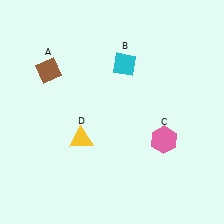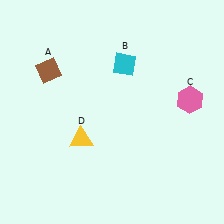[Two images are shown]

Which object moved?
The pink hexagon (C) moved up.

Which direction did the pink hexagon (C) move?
The pink hexagon (C) moved up.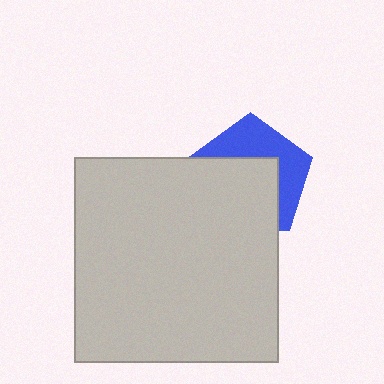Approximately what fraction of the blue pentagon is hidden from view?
Roughly 57% of the blue pentagon is hidden behind the light gray square.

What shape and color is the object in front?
The object in front is a light gray square.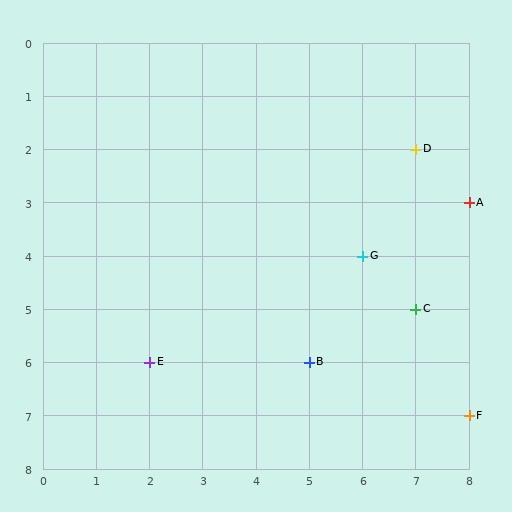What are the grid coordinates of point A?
Point A is at grid coordinates (8, 3).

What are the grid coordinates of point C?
Point C is at grid coordinates (7, 5).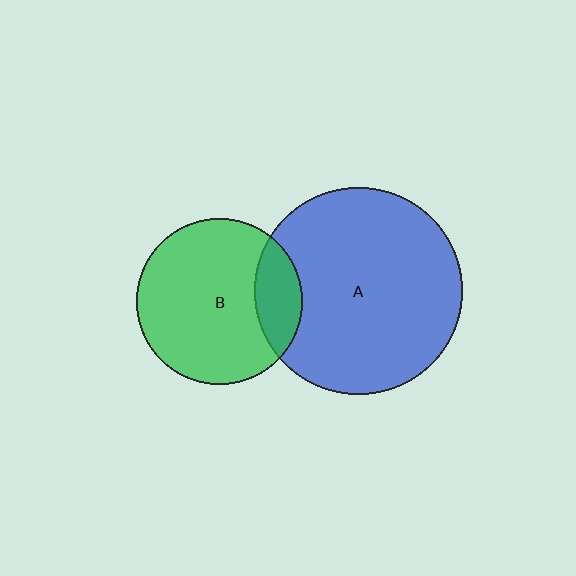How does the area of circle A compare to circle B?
Approximately 1.6 times.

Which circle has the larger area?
Circle A (blue).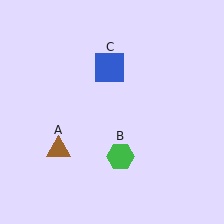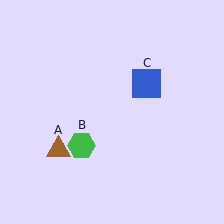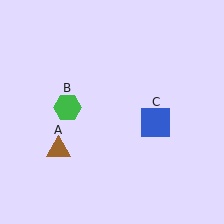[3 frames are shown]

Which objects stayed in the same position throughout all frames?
Brown triangle (object A) remained stationary.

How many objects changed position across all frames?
2 objects changed position: green hexagon (object B), blue square (object C).